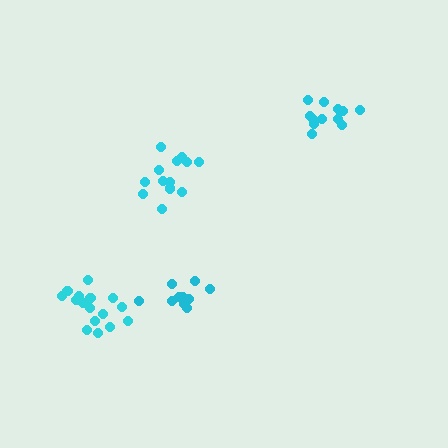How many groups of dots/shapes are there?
There are 4 groups.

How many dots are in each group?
Group 1: 13 dots, Group 2: 11 dots, Group 3: 16 dots, Group 4: 12 dots (52 total).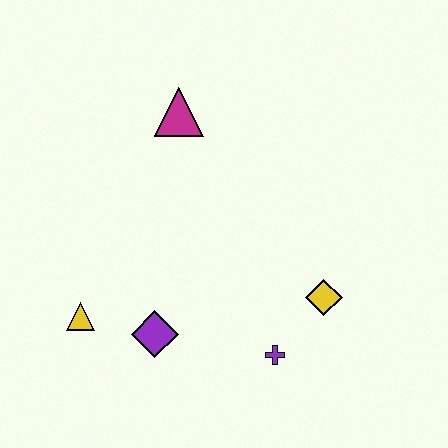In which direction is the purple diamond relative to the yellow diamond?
The purple diamond is to the left of the yellow diamond.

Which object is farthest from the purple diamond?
The magenta triangle is farthest from the purple diamond.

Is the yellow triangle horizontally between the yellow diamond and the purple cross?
No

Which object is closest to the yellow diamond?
The purple cross is closest to the yellow diamond.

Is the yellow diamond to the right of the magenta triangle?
Yes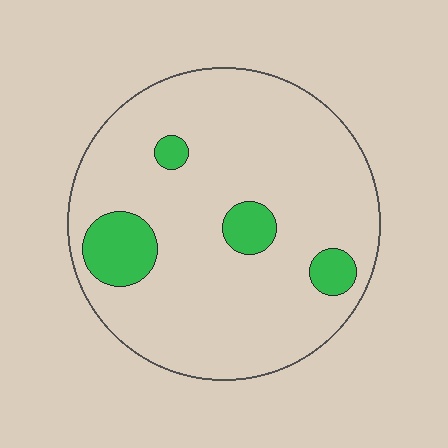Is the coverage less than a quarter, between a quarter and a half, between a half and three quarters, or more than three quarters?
Less than a quarter.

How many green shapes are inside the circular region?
4.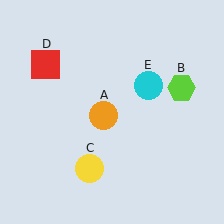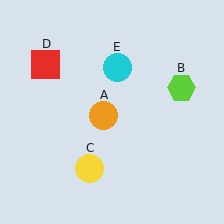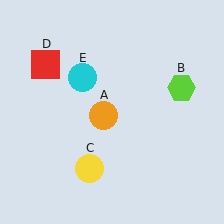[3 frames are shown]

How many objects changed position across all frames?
1 object changed position: cyan circle (object E).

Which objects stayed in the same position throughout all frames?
Orange circle (object A) and lime hexagon (object B) and yellow circle (object C) and red square (object D) remained stationary.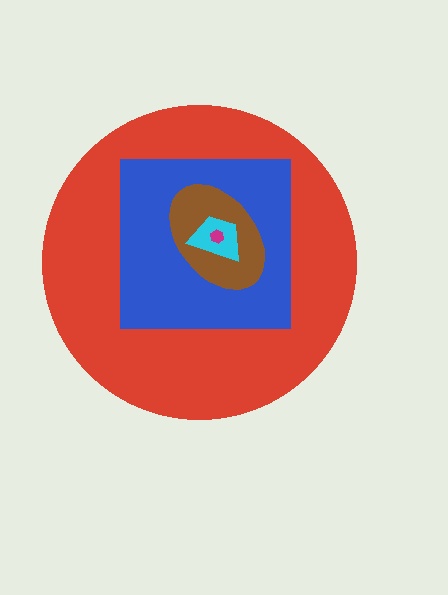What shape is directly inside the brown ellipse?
The cyan trapezoid.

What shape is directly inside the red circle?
The blue square.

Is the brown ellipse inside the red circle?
Yes.